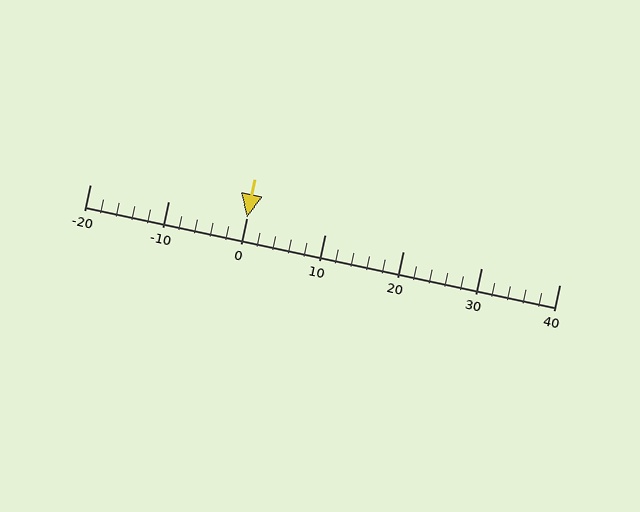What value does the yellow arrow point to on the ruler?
The yellow arrow points to approximately 0.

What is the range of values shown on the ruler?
The ruler shows values from -20 to 40.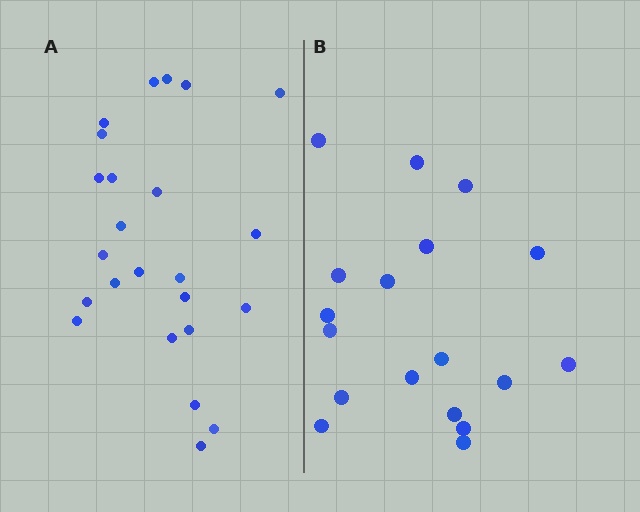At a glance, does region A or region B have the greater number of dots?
Region A (the left region) has more dots.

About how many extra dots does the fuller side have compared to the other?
Region A has about 6 more dots than region B.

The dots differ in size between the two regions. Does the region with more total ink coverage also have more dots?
No. Region B has more total ink coverage because its dots are larger, but region A actually contains more individual dots. Total area can be misleading — the number of items is what matters here.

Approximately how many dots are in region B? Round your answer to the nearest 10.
About 20 dots. (The exact count is 18, which rounds to 20.)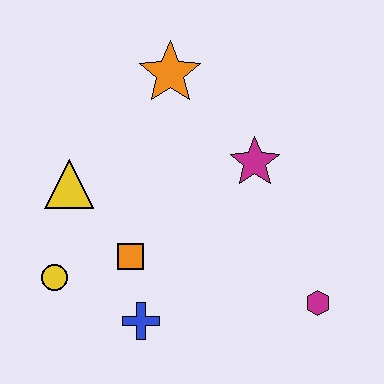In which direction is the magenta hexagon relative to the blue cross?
The magenta hexagon is to the right of the blue cross.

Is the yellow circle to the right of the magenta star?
No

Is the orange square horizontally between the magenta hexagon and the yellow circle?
Yes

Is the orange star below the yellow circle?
No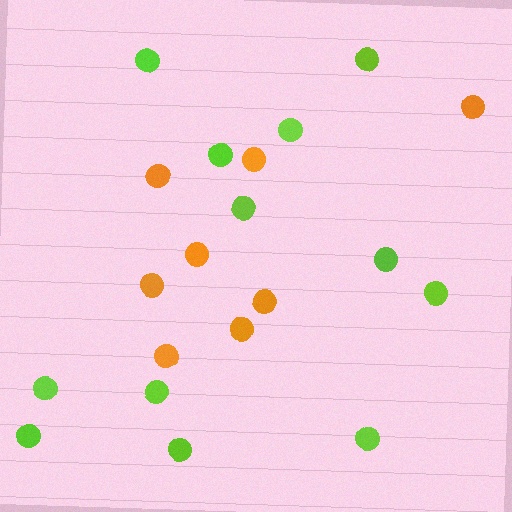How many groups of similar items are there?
There are 2 groups: one group of orange circles (8) and one group of lime circles (12).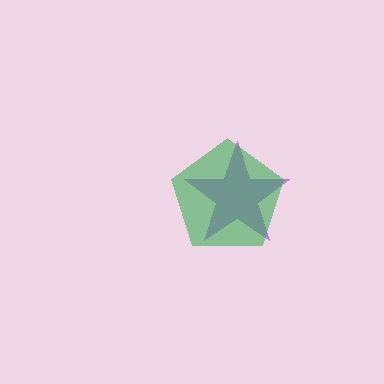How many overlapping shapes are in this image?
There are 2 overlapping shapes in the image.